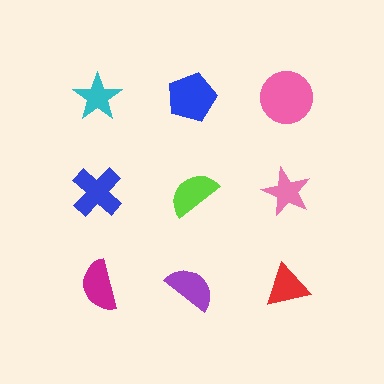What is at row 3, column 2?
A purple semicircle.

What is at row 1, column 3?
A pink circle.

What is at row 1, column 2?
A blue pentagon.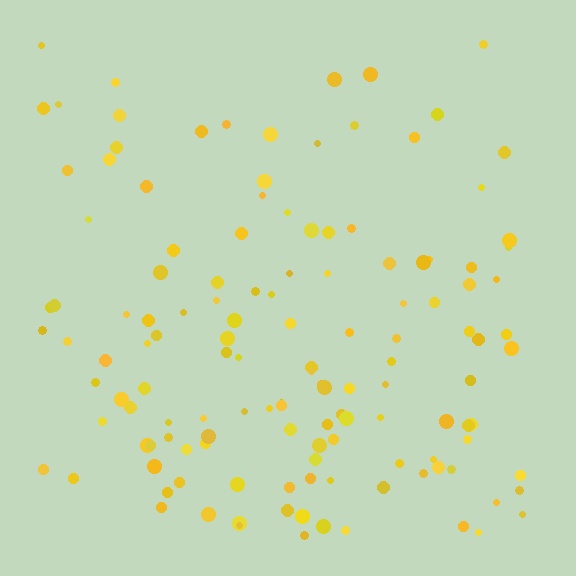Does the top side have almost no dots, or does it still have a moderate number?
Still a moderate number, just noticeably fewer than the bottom.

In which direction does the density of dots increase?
From top to bottom, with the bottom side densest.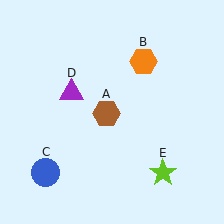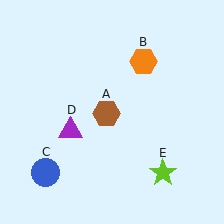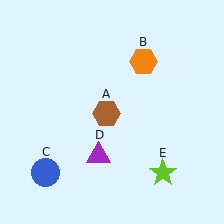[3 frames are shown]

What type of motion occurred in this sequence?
The purple triangle (object D) rotated counterclockwise around the center of the scene.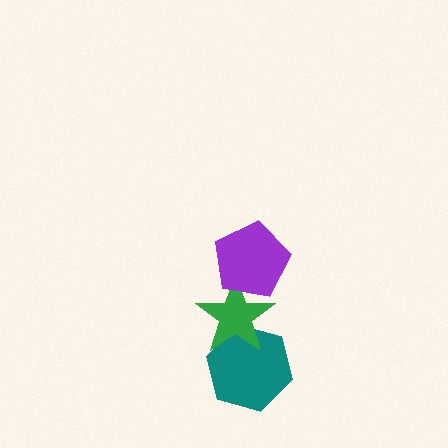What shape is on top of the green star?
The purple pentagon is on top of the green star.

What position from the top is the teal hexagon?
The teal hexagon is 3rd from the top.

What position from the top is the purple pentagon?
The purple pentagon is 1st from the top.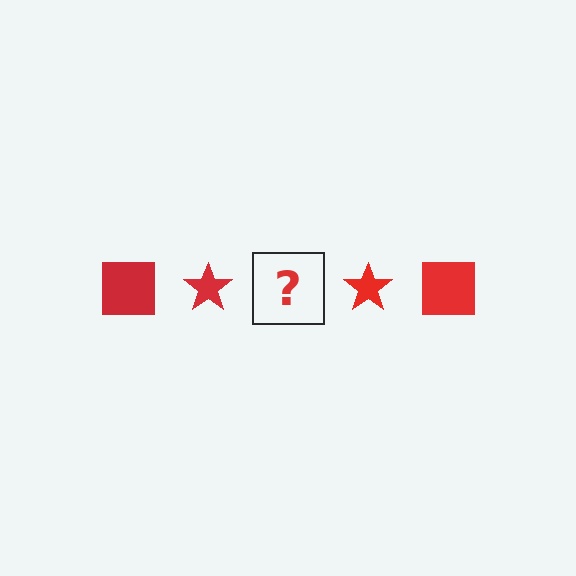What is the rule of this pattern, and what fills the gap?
The rule is that the pattern cycles through square, star shapes in red. The gap should be filled with a red square.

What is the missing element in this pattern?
The missing element is a red square.